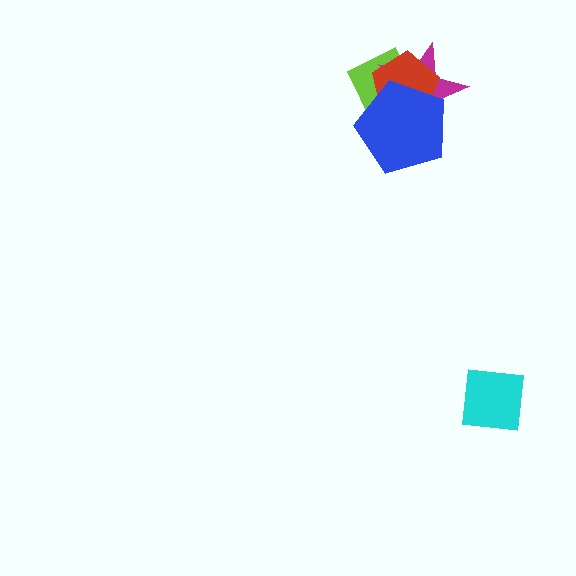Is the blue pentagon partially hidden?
No, no other shape covers it.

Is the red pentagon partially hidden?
Yes, it is partially covered by another shape.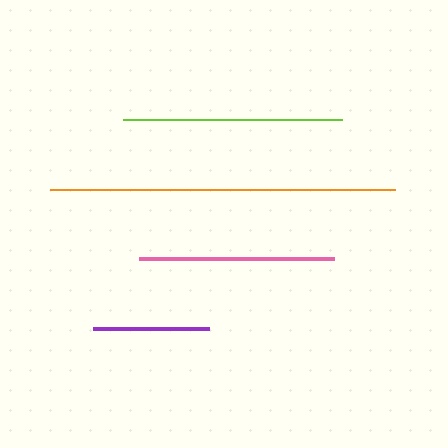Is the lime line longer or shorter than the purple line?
The lime line is longer than the purple line.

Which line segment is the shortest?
The purple line is the shortest at approximately 116 pixels.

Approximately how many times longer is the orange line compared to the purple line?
The orange line is approximately 3.0 times the length of the purple line.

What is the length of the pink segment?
The pink segment is approximately 196 pixels long.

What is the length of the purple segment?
The purple segment is approximately 116 pixels long.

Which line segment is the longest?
The orange line is the longest at approximately 346 pixels.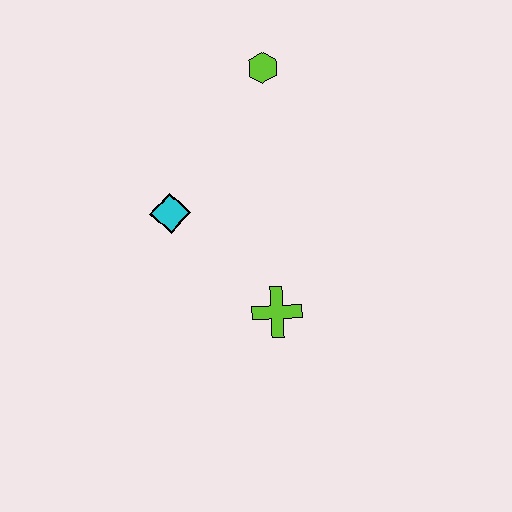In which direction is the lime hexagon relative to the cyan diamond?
The lime hexagon is above the cyan diamond.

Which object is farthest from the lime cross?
The lime hexagon is farthest from the lime cross.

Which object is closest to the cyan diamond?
The lime cross is closest to the cyan diamond.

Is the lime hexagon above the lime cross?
Yes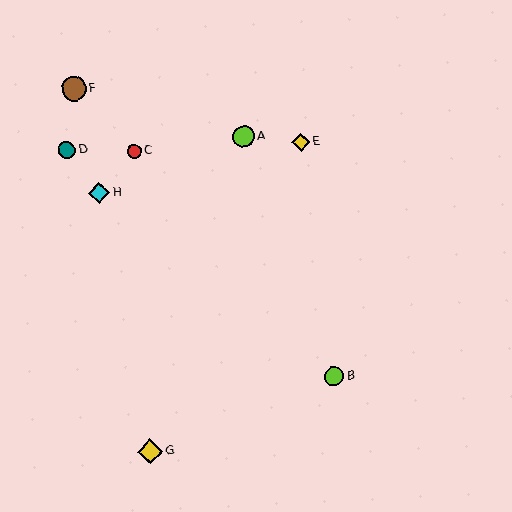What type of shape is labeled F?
Shape F is a brown circle.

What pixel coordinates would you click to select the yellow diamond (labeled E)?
Click at (301, 142) to select the yellow diamond E.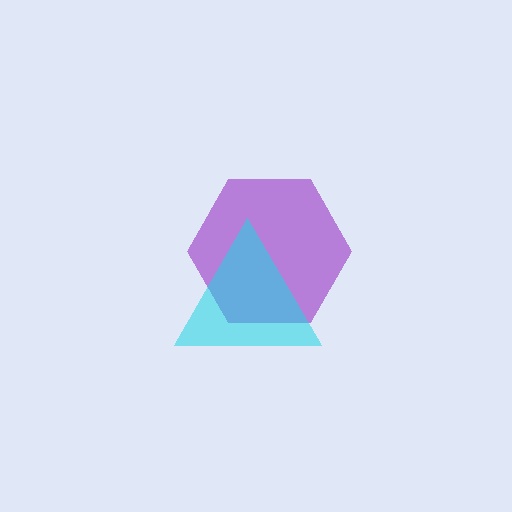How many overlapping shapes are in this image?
There are 2 overlapping shapes in the image.